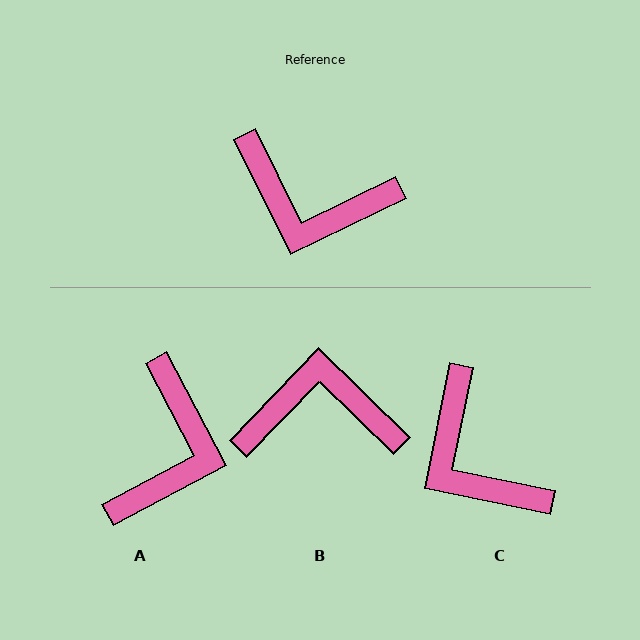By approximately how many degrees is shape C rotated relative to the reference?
Approximately 38 degrees clockwise.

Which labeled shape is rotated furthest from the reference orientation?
B, about 160 degrees away.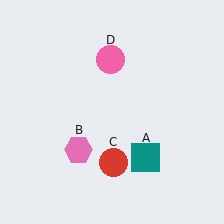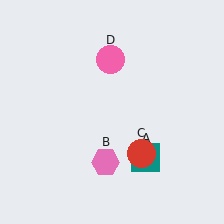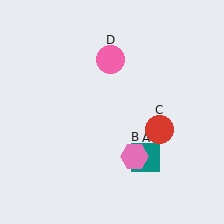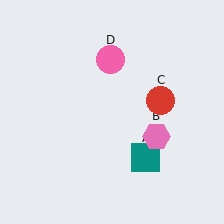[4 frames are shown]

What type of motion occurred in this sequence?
The pink hexagon (object B), red circle (object C) rotated counterclockwise around the center of the scene.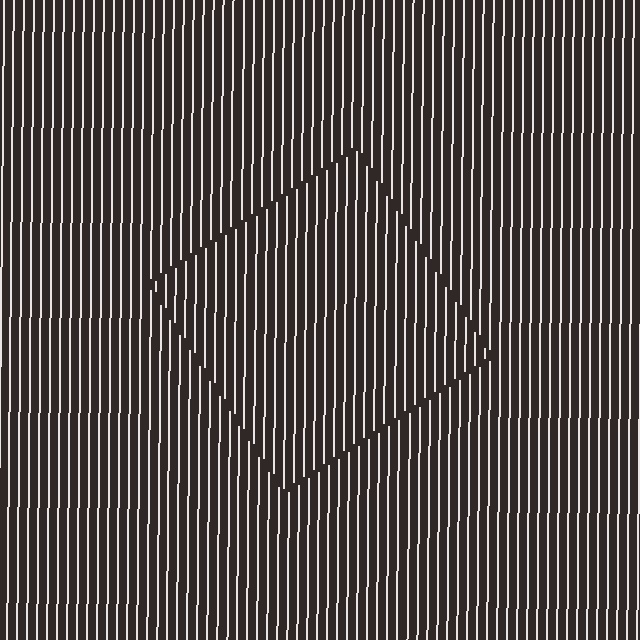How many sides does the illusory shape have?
4 sides — the line-ends trace a square.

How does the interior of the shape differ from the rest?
The interior of the shape contains the same grating, shifted by half a period — the contour is defined by the phase discontinuity where line-ends from the inner and outer gratings abut.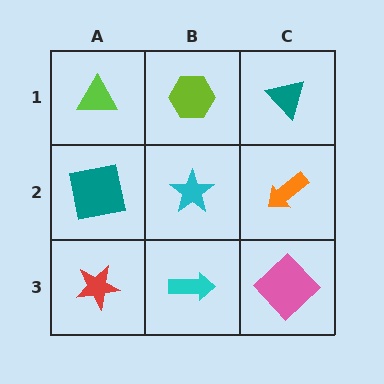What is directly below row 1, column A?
A teal square.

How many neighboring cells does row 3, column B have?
3.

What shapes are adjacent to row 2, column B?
A lime hexagon (row 1, column B), a cyan arrow (row 3, column B), a teal square (row 2, column A), an orange arrow (row 2, column C).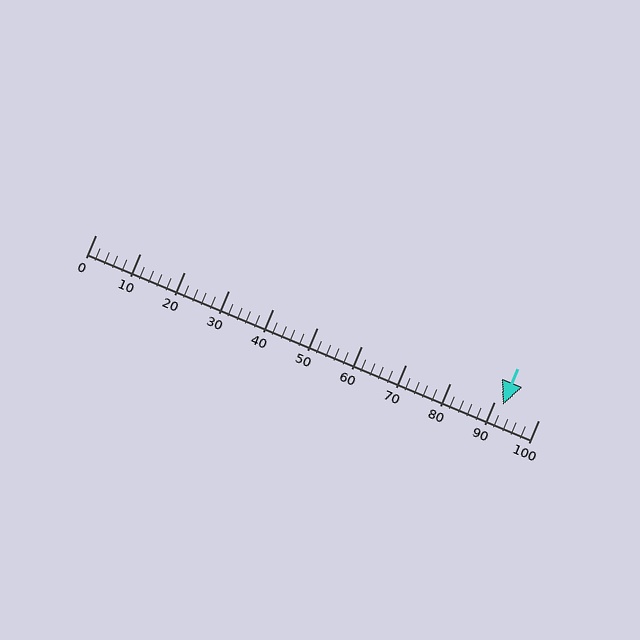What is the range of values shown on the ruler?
The ruler shows values from 0 to 100.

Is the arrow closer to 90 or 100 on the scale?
The arrow is closer to 90.